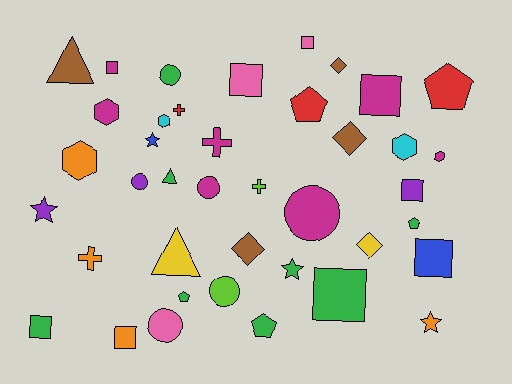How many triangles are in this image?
There are 3 triangles.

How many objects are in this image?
There are 40 objects.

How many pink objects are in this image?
There are 3 pink objects.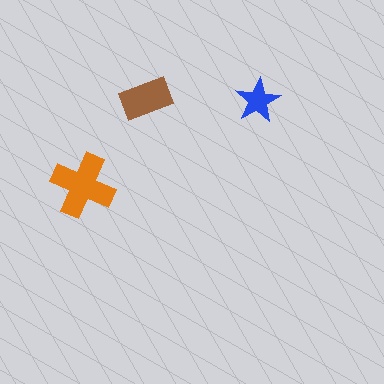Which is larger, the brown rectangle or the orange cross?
The orange cross.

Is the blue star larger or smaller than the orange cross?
Smaller.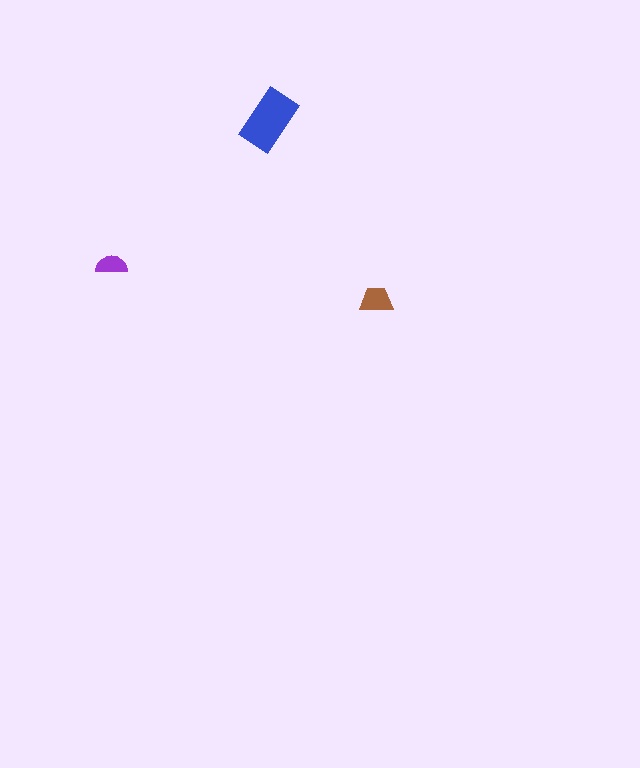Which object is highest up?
The blue rectangle is topmost.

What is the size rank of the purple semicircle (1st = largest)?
3rd.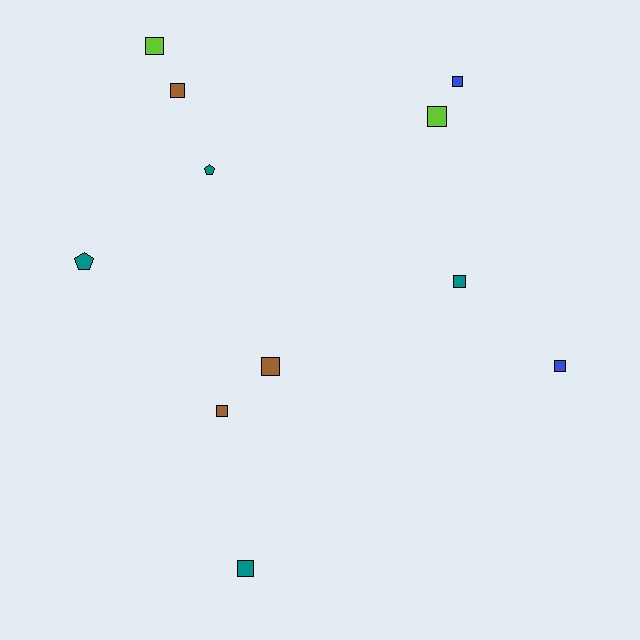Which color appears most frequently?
Teal, with 4 objects.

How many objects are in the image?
There are 11 objects.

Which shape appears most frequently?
Square, with 9 objects.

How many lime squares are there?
There are 2 lime squares.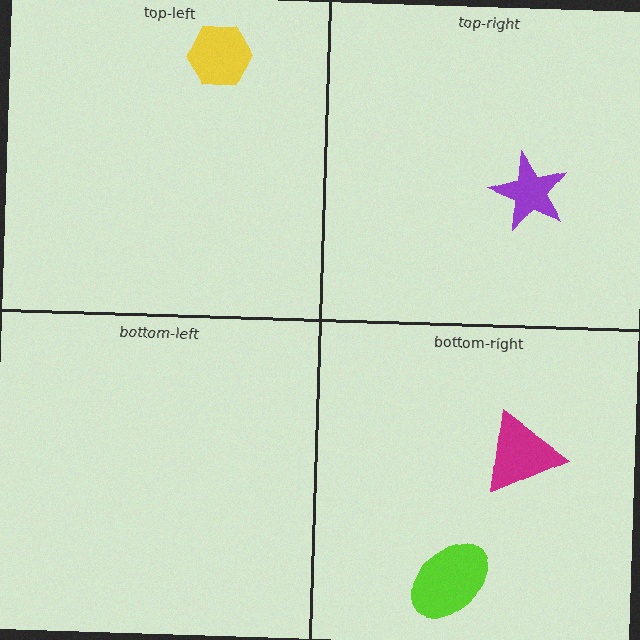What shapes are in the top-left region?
The yellow hexagon.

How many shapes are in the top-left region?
1.